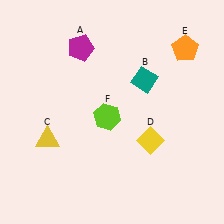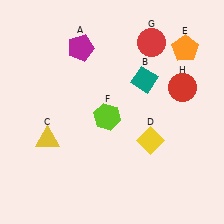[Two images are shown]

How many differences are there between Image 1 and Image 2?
There are 2 differences between the two images.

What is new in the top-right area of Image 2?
A red circle (H) was added in the top-right area of Image 2.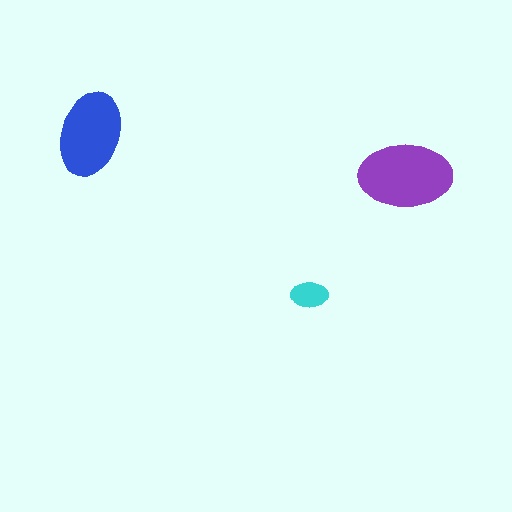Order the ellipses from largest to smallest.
the purple one, the blue one, the cyan one.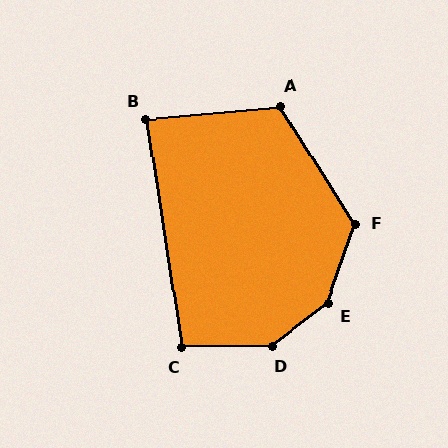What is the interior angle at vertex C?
Approximately 98 degrees (obtuse).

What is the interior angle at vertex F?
Approximately 129 degrees (obtuse).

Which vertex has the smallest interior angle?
B, at approximately 87 degrees.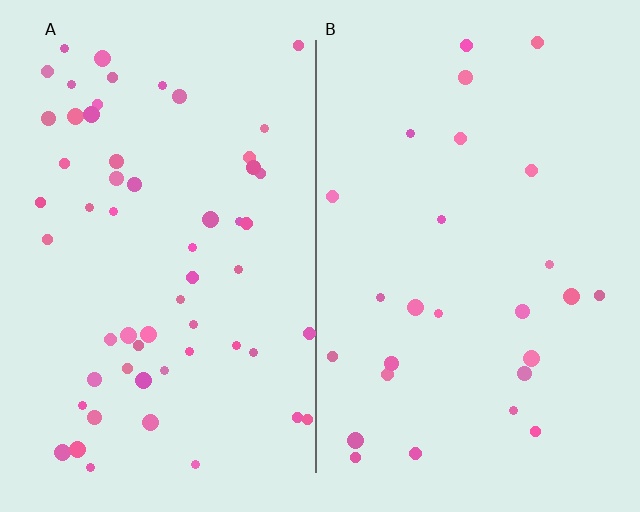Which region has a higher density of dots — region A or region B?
A (the left).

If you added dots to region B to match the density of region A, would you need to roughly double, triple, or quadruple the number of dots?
Approximately double.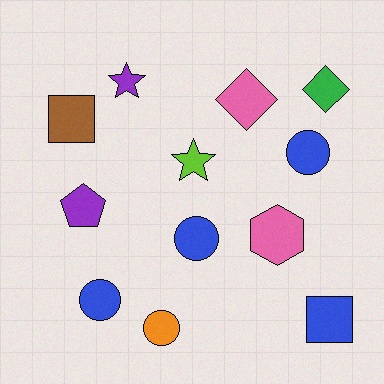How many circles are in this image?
There are 4 circles.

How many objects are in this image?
There are 12 objects.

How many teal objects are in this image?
There are no teal objects.